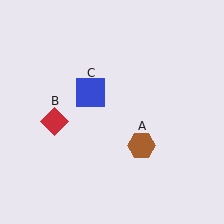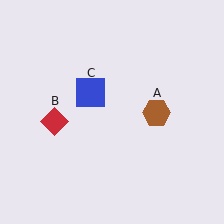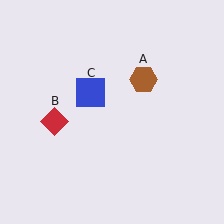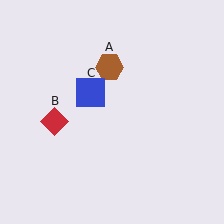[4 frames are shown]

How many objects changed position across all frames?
1 object changed position: brown hexagon (object A).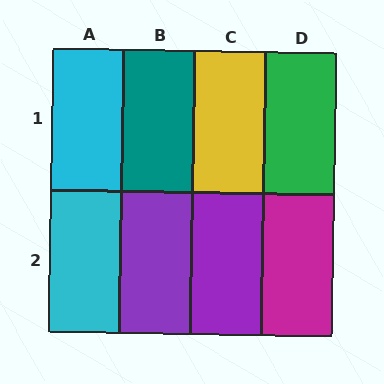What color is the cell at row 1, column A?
Cyan.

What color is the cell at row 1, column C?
Yellow.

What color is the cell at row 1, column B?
Teal.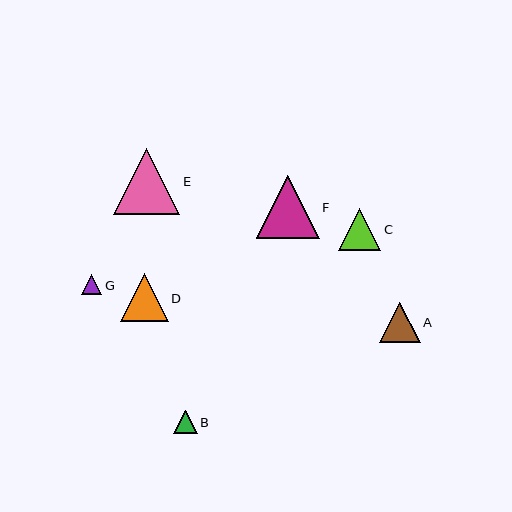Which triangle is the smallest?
Triangle G is the smallest with a size of approximately 20 pixels.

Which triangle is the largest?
Triangle E is the largest with a size of approximately 66 pixels.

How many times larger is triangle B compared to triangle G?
Triangle B is approximately 1.2 times the size of triangle G.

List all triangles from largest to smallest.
From largest to smallest: E, F, D, C, A, B, G.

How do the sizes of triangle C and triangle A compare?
Triangle C and triangle A are approximately the same size.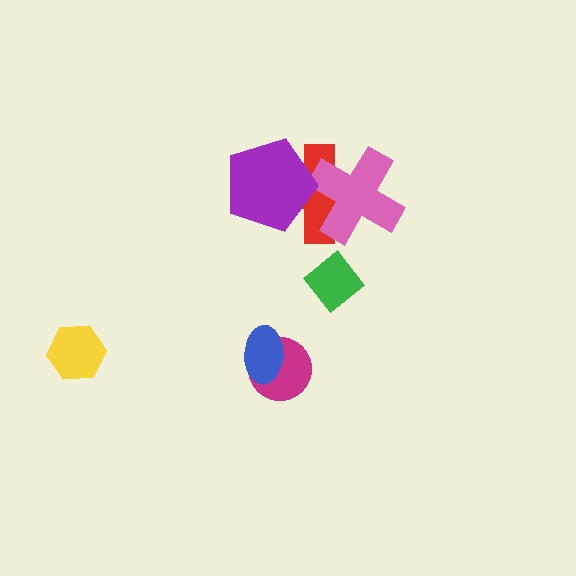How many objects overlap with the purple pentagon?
2 objects overlap with the purple pentagon.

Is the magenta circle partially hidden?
Yes, it is partially covered by another shape.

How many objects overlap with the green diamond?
0 objects overlap with the green diamond.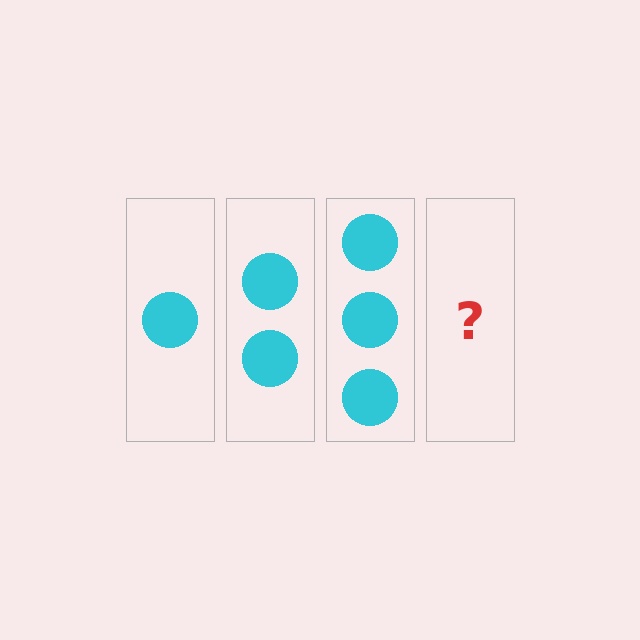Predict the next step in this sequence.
The next step is 4 circles.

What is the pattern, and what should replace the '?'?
The pattern is that each step adds one more circle. The '?' should be 4 circles.